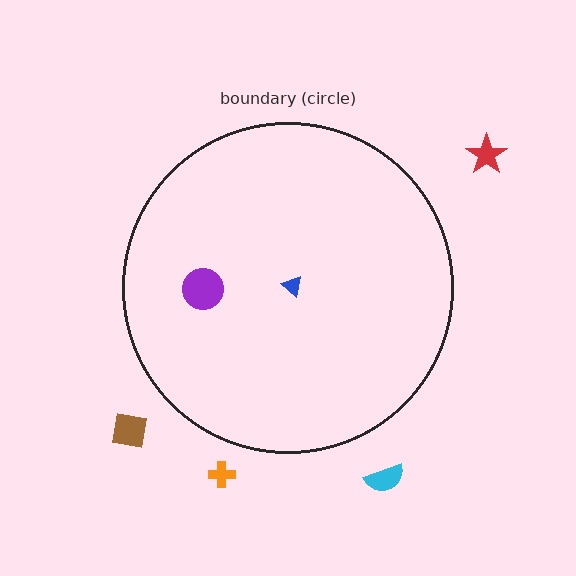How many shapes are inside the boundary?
2 inside, 4 outside.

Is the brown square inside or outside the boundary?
Outside.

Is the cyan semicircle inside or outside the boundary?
Outside.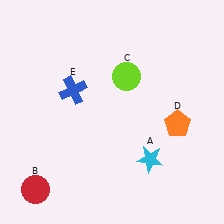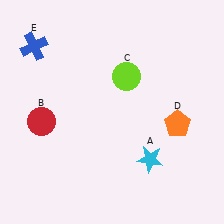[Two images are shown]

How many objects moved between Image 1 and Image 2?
2 objects moved between the two images.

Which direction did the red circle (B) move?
The red circle (B) moved up.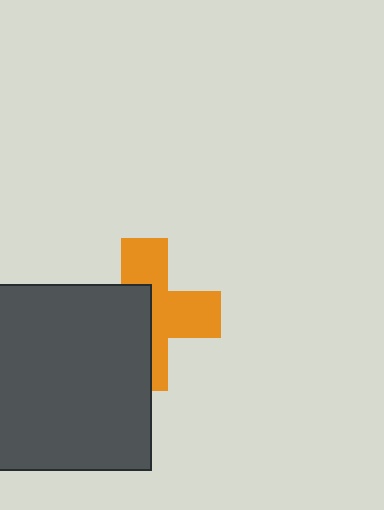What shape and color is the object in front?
The object in front is a dark gray rectangle.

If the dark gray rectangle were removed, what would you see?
You would see the complete orange cross.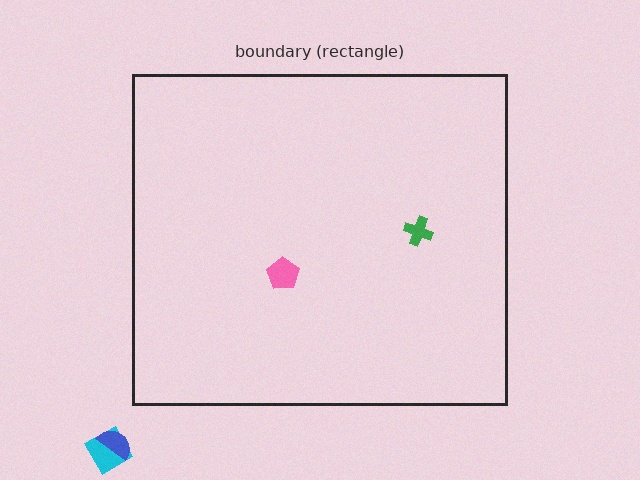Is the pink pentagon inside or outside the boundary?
Inside.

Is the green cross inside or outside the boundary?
Inside.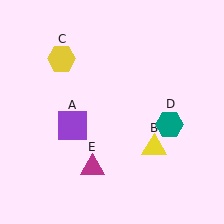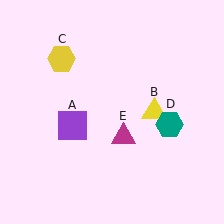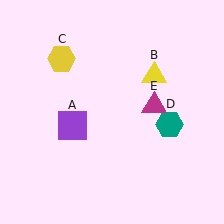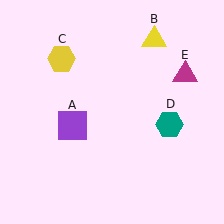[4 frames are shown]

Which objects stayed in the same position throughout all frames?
Purple square (object A) and yellow hexagon (object C) and teal hexagon (object D) remained stationary.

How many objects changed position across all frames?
2 objects changed position: yellow triangle (object B), magenta triangle (object E).